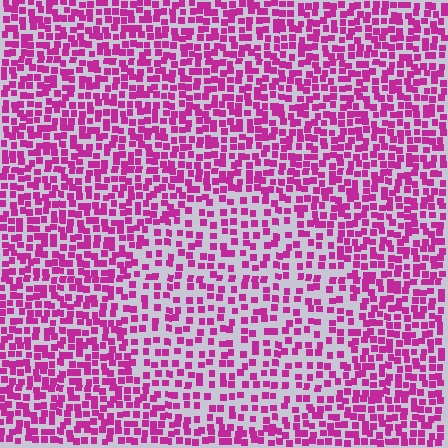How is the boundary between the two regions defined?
The boundary is defined by a change in element density (approximately 1.7x ratio). All elements are the same color, size, and shape.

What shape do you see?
I see a circle.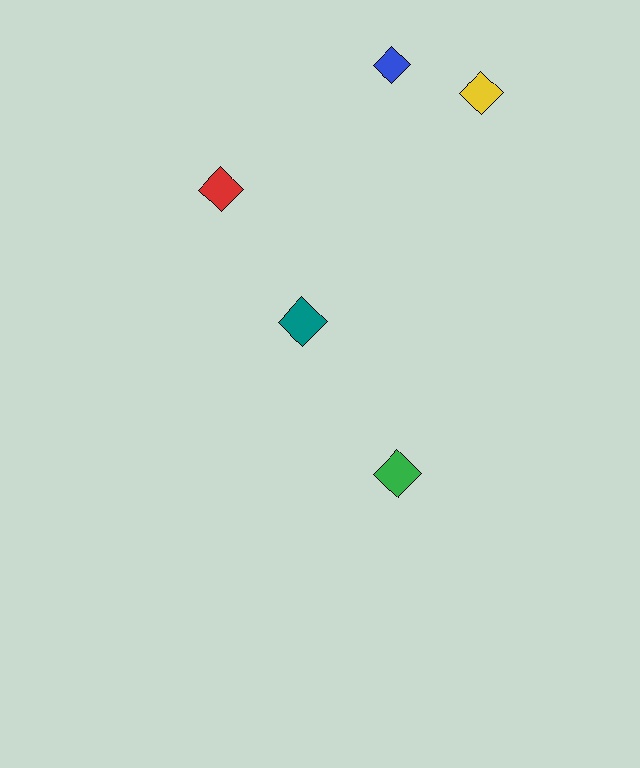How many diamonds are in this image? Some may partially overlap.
There are 5 diamonds.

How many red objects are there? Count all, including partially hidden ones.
There is 1 red object.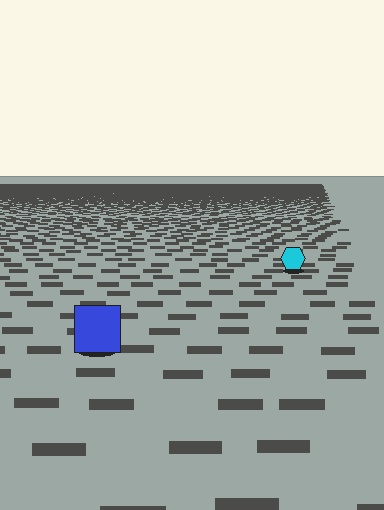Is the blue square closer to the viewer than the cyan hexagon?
Yes. The blue square is closer — you can tell from the texture gradient: the ground texture is coarser near it.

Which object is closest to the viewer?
The blue square is closest. The texture marks near it are larger and more spread out.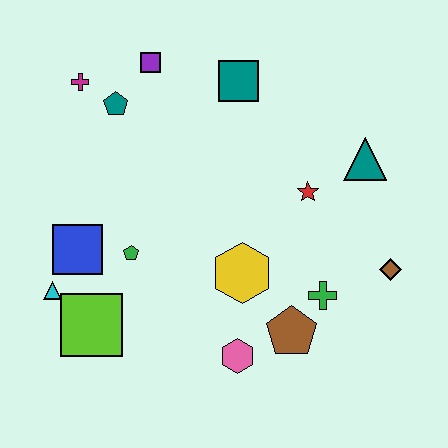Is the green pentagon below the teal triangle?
Yes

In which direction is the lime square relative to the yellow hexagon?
The lime square is to the left of the yellow hexagon.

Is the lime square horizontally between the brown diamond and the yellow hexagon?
No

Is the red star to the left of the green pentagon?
No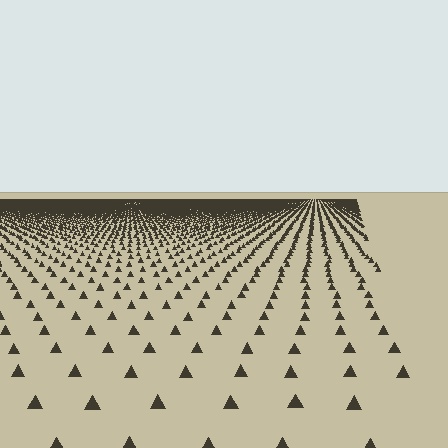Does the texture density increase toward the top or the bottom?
Density increases toward the top.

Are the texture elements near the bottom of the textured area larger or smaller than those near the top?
Larger. Near the bottom, elements are closer to the viewer and appear at a bigger on-screen size.